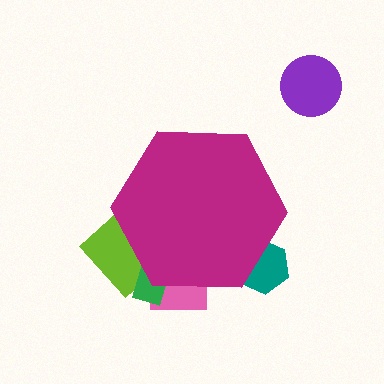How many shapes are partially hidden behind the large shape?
4 shapes are partially hidden.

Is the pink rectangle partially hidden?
Yes, the pink rectangle is partially hidden behind the magenta hexagon.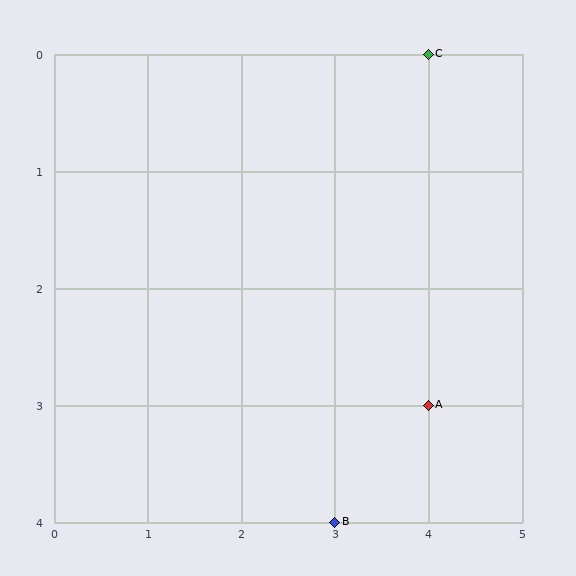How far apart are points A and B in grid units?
Points A and B are 1 column and 1 row apart (about 1.4 grid units diagonally).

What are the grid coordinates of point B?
Point B is at grid coordinates (3, 4).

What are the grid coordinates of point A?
Point A is at grid coordinates (4, 3).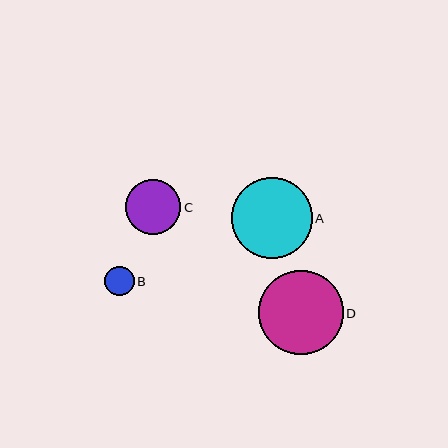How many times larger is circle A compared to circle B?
Circle A is approximately 2.8 times the size of circle B.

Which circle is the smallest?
Circle B is the smallest with a size of approximately 29 pixels.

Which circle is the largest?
Circle D is the largest with a size of approximately 85 pixels.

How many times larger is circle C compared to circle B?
Circle C is approximately 1.9 times the size of circle B.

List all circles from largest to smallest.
From largest to smallest: D, A, C, B.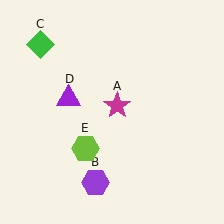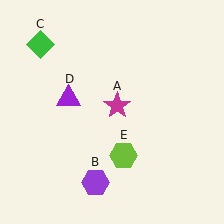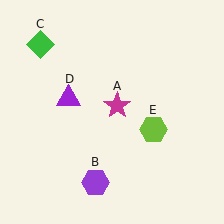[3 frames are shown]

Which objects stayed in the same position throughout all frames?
Magenta star (object A) and purple hexagon (object B) and green diamond (object C) and purple triangle (object D) remained stationary.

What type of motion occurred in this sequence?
The lime hexagon (object E) rotated counterclockwise around the center of the scene.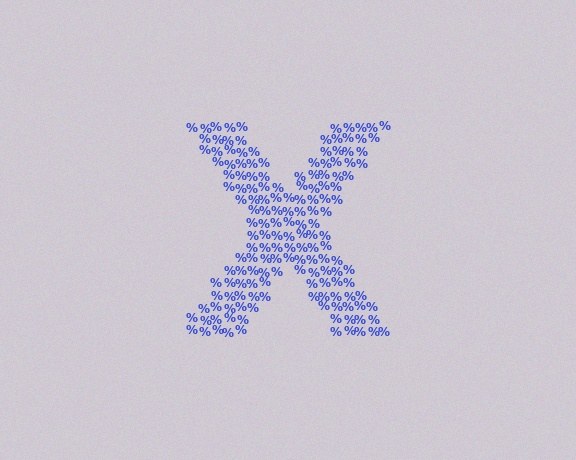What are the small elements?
The small elements are percent signs.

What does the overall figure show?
The overall figure shows the letter X.